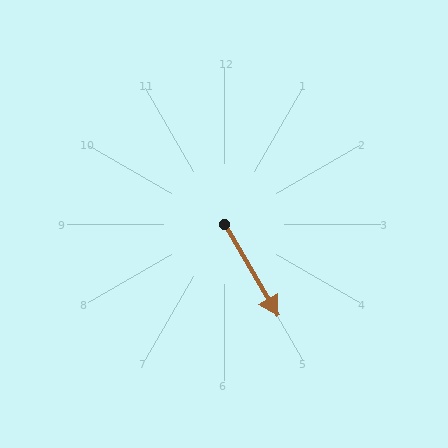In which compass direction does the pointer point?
Southeast.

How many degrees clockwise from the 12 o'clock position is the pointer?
Approximately 150 degrees.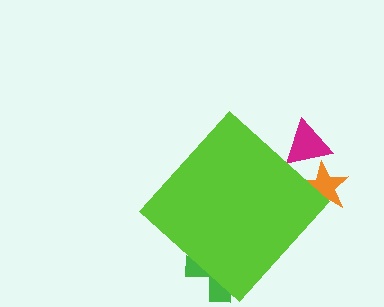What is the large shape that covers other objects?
A lime diamond.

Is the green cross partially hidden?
Yes, the green cross is partially hidden behind the lime diamond.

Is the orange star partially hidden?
Yes, the orange star is partially hidden behind the lime diamond.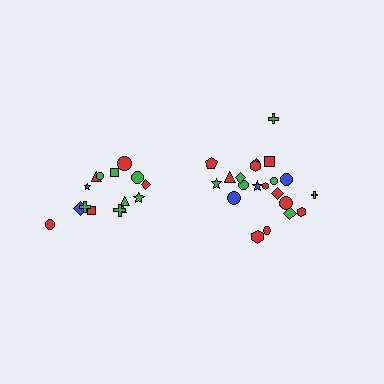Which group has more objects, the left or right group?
The right group.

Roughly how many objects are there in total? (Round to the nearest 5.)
Roughly 35 objects in total.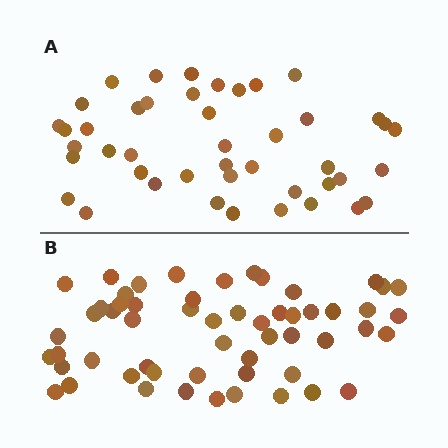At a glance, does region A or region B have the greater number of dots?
Region B (the bottom region) has more dots.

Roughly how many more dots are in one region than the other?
Region B has roughly 12 or so more dots than region A.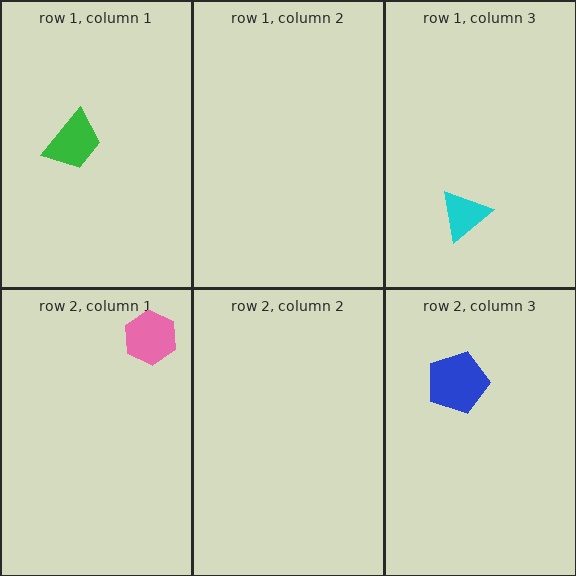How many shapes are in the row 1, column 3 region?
1.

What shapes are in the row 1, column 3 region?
The cyan triangle.